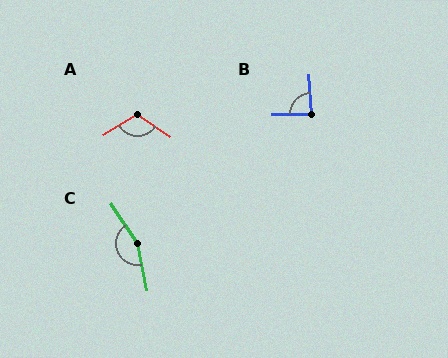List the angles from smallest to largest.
B (86°), A (115°), C (157°).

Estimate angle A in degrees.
Approximately 115 degrees.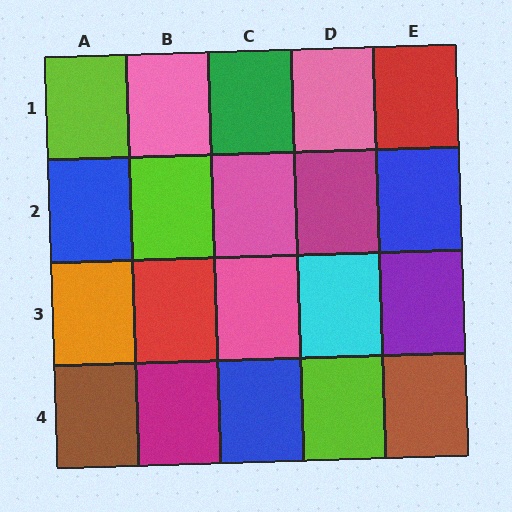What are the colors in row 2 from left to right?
Blue, lime, pink, magenta, blue.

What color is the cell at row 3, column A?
Orange.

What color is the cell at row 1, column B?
Pink.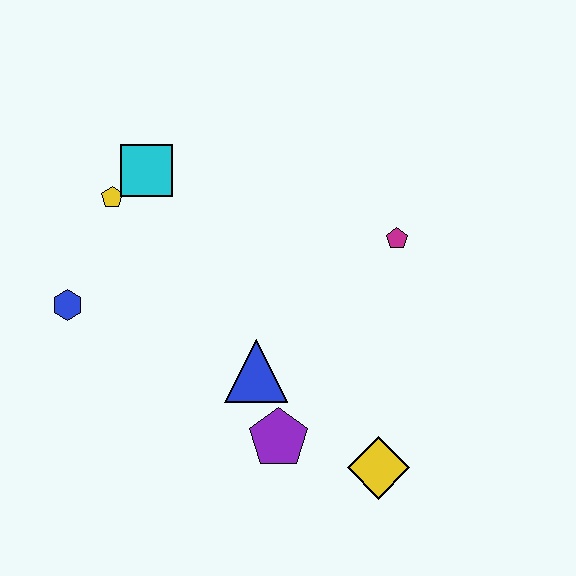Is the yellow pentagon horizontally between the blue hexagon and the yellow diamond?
Yes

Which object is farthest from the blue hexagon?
The yellow diamond is farthest from the blue hexagon.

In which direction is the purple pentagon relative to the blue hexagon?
The purple pentagon is to the right of the blue hexagon.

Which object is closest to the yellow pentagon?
The cyan square is closest to the yellow pentagon.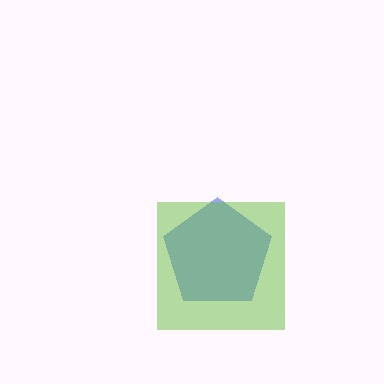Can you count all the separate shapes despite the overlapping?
Yes, there are 2 separate shapes.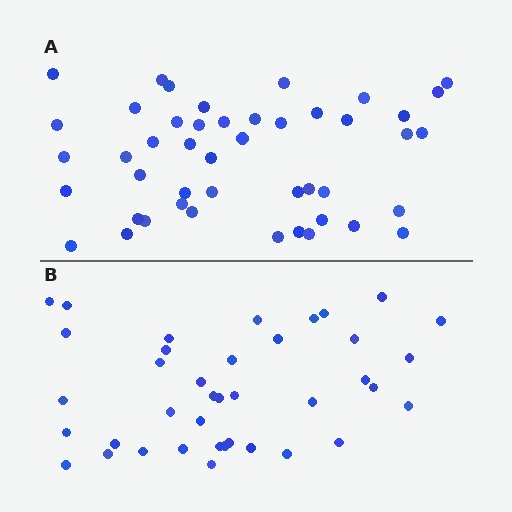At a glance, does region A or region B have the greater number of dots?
Region A (the top region) has more dots.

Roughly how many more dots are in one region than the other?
Region A has roughly 8 or so more dots than region B.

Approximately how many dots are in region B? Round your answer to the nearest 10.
About 40 dots. (The exact count is 39, which rounds to 40.)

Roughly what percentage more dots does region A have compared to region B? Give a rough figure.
About 20% more.